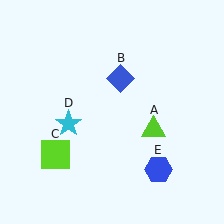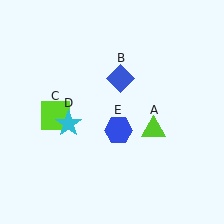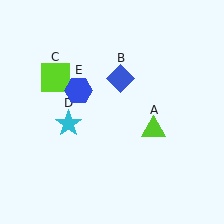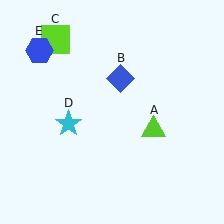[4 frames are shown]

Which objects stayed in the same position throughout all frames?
Lime triangle (object A) and blue diamond (object B) and cyan star (object D) remained stationary.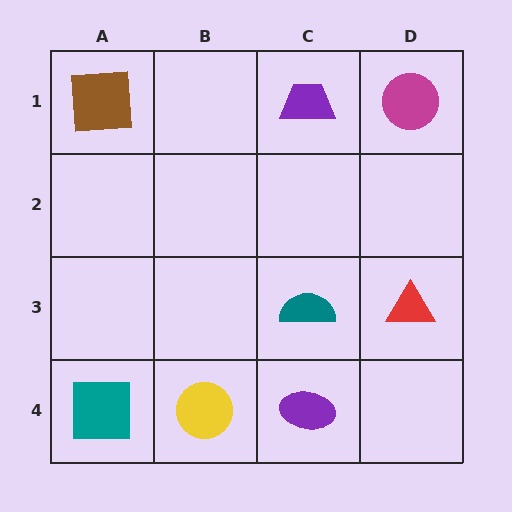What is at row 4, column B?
A yellow circle.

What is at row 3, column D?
A red triangle.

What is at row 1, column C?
A purple trapezoid.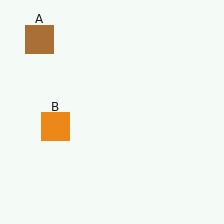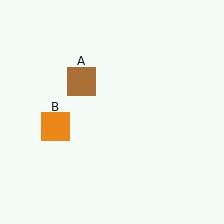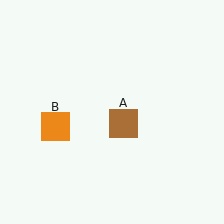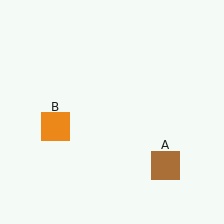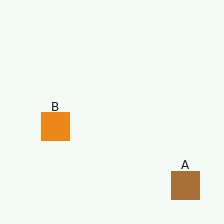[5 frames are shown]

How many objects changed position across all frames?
1 object changed position: brown square (object A).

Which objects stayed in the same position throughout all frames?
Orange square (object B) remained stationary.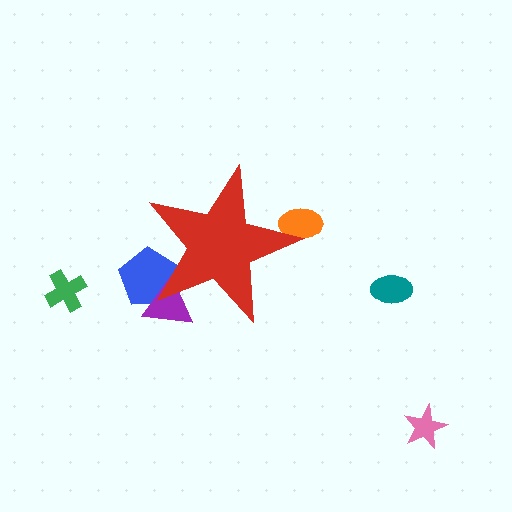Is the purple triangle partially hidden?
Yes, the purple triangle is partially hidden behind the red star.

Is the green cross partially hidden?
No, the green cross is fully visible.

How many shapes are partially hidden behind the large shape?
3 shapes are partially hidden.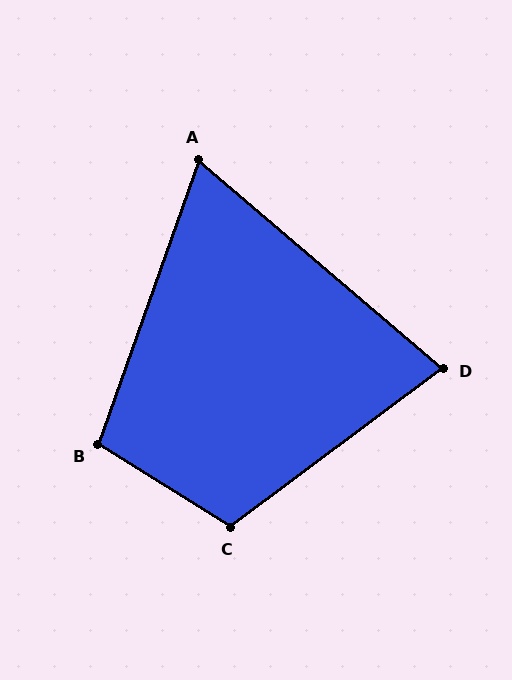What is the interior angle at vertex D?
Approximately 77 degrees (acute).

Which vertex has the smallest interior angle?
A, at approximately 69 degrees.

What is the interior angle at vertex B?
Approximately 103 degrees (obtuse).